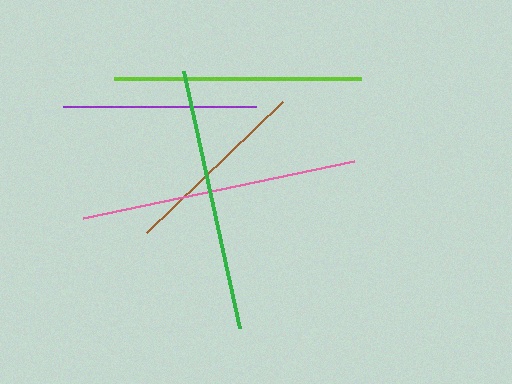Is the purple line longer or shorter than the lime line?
The lime line is longer than the purple line.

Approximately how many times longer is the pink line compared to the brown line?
The pink line is approximately 1.5 times the length of the brown line.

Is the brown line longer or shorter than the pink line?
The pink line is longer than the brown line.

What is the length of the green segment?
The green segment is approximately 263 pixels long.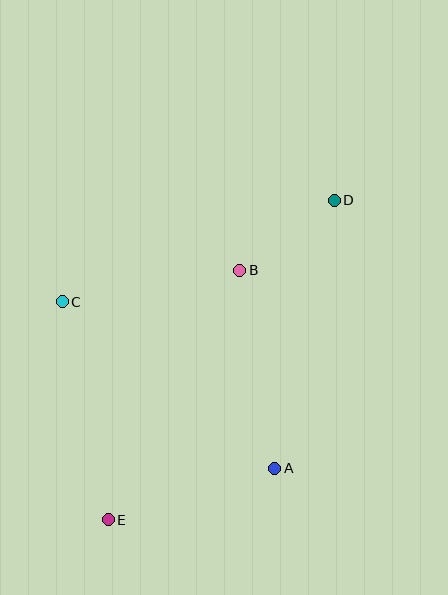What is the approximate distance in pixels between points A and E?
The distance between A and E is approximately 174 pixels.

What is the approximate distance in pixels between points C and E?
The distance between C and E is approximately 222 pixels.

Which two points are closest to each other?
Points B and D are closest to each other.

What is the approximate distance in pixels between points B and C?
The distance between B and C is approximately 180 pixels.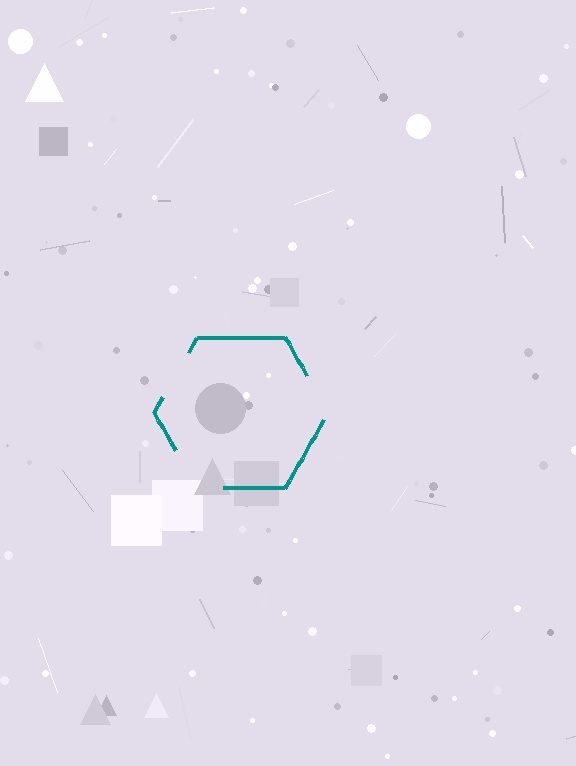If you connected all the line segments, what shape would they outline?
They would outline a hexagon.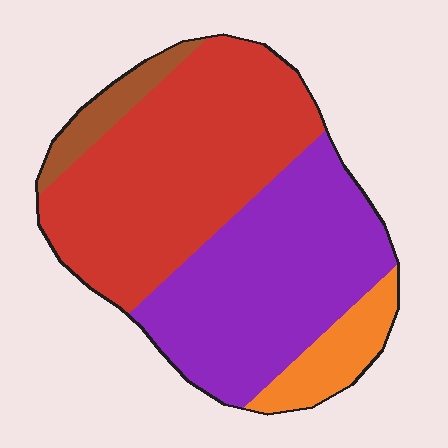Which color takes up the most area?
Red, at roughly 45%.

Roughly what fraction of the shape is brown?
Brown covers around 5% of the shape.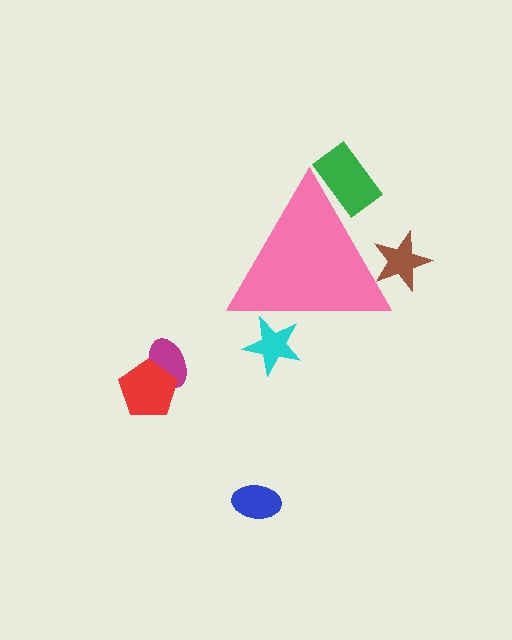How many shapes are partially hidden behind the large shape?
3 shapes are partially hidden.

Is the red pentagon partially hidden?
No, the red pentagon is fully visible.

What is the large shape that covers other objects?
A pink triangle.